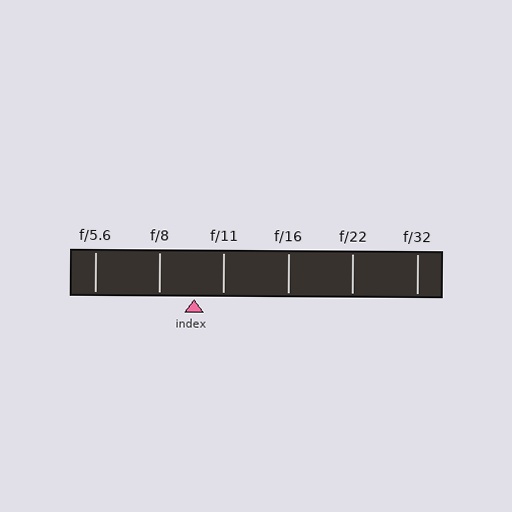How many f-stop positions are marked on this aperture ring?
There are 6 f-stop positions marked.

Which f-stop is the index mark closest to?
The index mark is closest to f/11.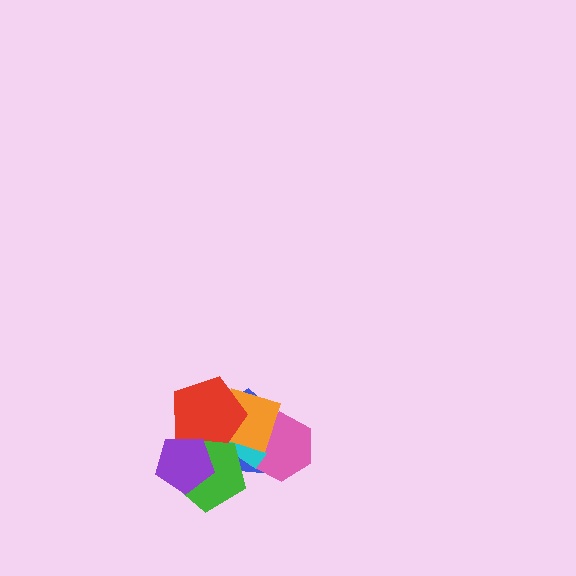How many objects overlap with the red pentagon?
5 objects overlap with the red pentagon.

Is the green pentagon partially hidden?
Yes, it is partially covered by another shape.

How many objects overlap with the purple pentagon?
4 objects overlap with the purple pentagon.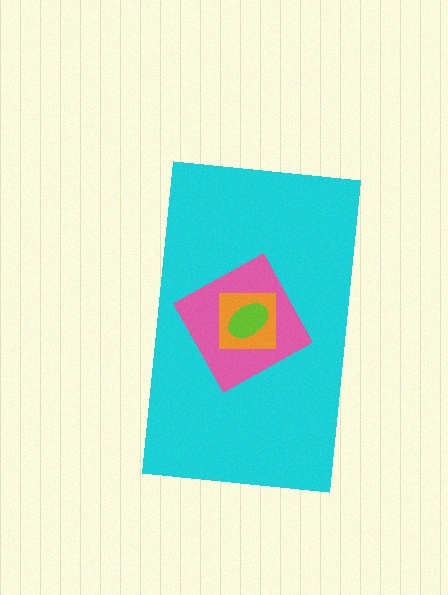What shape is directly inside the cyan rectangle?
The pink diamond.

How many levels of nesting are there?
4.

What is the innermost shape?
The lime ellipse.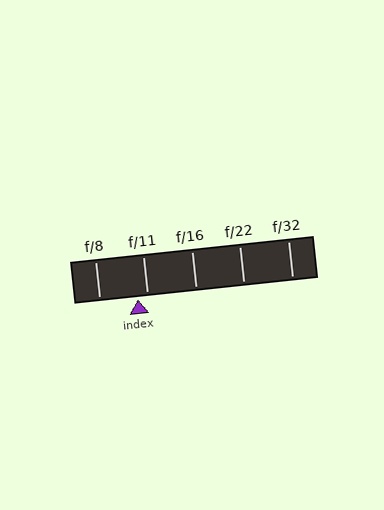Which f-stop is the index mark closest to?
The index mark is closest to f/11.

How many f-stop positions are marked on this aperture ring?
There are 5 f-stop positions marked.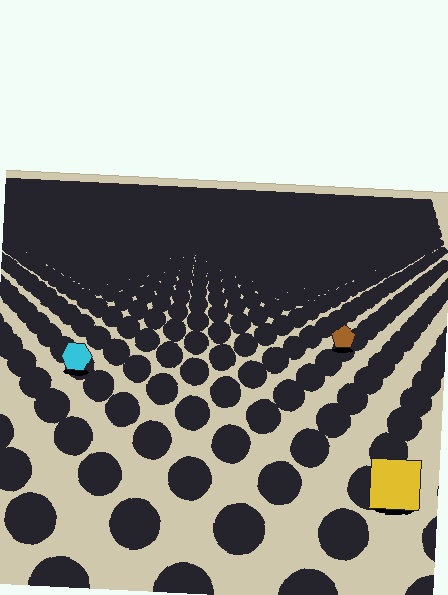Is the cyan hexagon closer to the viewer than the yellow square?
No. The yellow square is closer — you can tell from the texture gradient: the ground texture is coarser near it.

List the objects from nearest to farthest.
From nearest to farthest: the yellow square, the cyan hexagon, the brown pentagon.